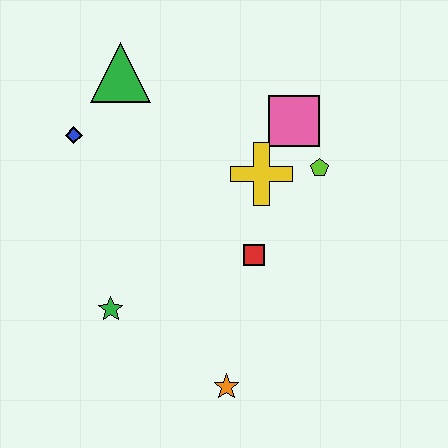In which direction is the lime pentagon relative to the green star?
The lime pentagon is to the right of the green star.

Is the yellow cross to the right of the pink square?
No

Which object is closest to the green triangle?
The blue diamond is closest to the green triangle.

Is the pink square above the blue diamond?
Yes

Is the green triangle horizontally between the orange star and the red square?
No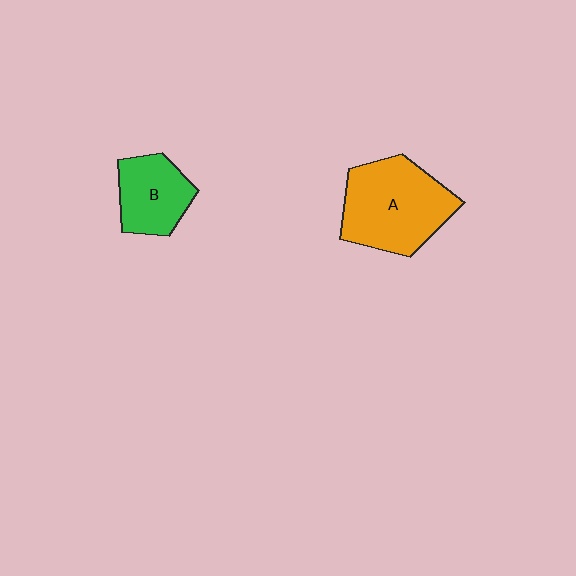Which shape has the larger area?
Shape A (orange).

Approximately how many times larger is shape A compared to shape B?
Approximately 1.7 times.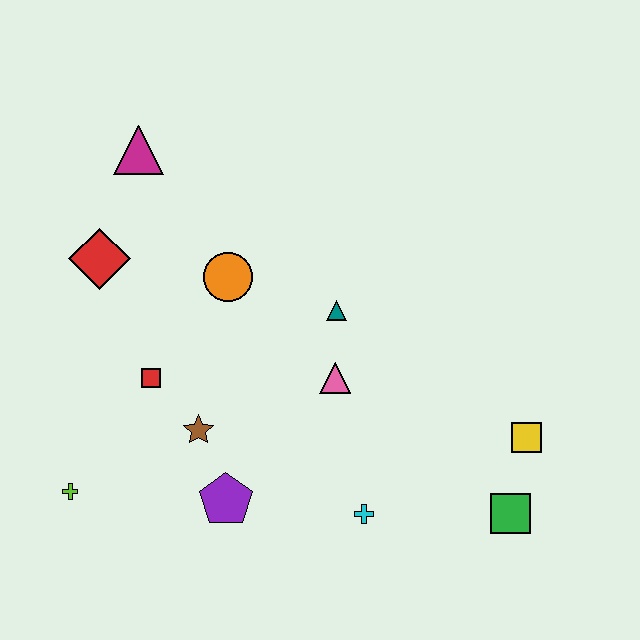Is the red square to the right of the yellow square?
No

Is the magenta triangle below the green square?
No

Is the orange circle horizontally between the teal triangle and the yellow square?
No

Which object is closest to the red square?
The brown star is closest to the red square.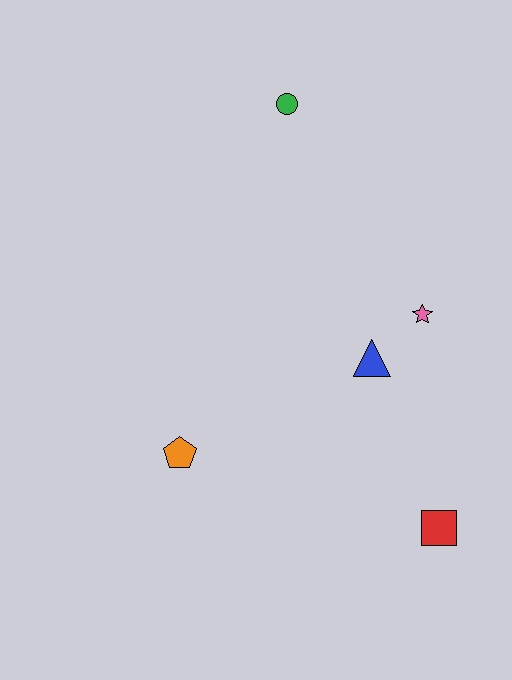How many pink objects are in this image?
There is 1 pink object.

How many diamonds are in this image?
There are no diamonds.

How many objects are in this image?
There are 5 objects.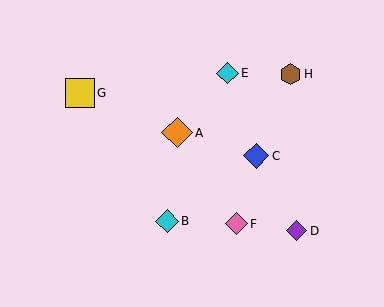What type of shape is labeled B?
Shape B is a cyan diamond.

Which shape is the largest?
The orange diamond (labeled A) is the largest.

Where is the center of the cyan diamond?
The center of the cyan diamond is at (227, 73).